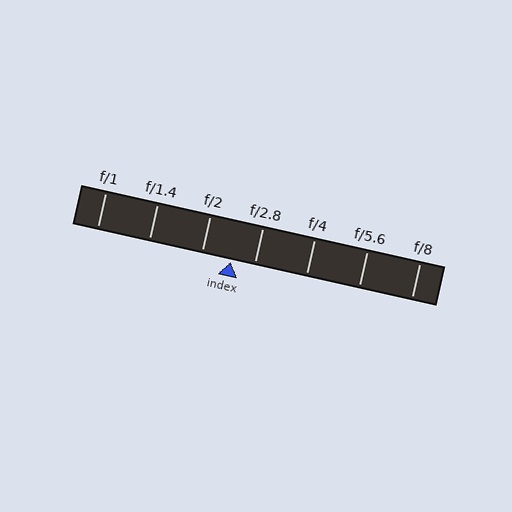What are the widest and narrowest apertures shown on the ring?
The widest aperture shown is f/1 and the narrowest is f/8.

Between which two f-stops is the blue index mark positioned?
The index mark is between f/2 and f/2.8.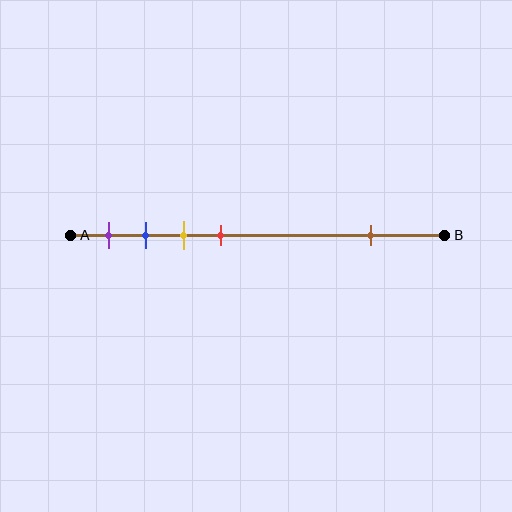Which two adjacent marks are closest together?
The blue and yellow marks are the closest adjacent pair.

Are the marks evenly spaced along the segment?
No, the marks are not evenly spaced.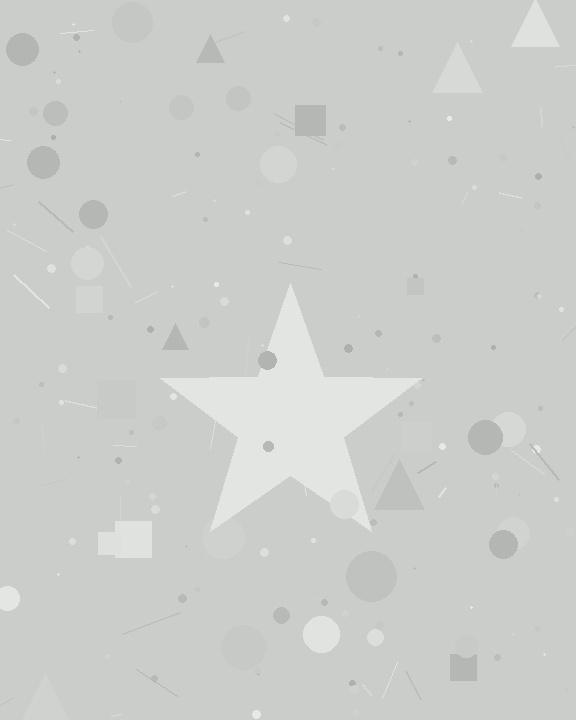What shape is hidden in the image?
A star is hidden in the image.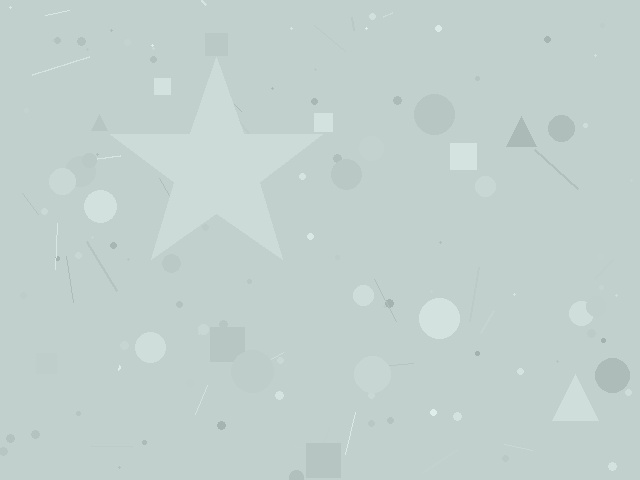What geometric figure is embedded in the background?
A star is embedded in the background.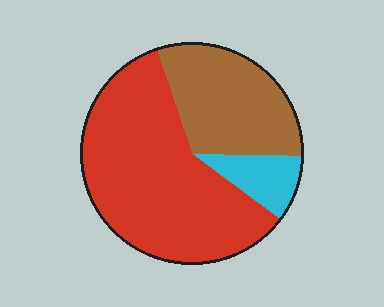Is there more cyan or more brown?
Brown.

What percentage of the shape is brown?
Brown takes up about one third (1/3) of the shape.